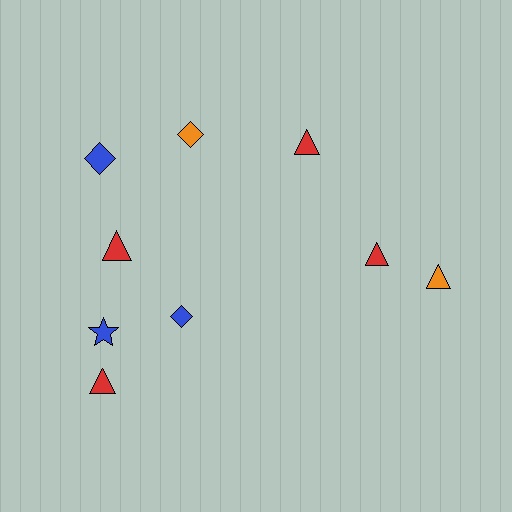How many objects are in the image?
There are 9 objects.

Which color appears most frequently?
Red, with 4 objects.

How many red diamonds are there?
There are no red diamonds.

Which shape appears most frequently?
Triangle, with 5 objects.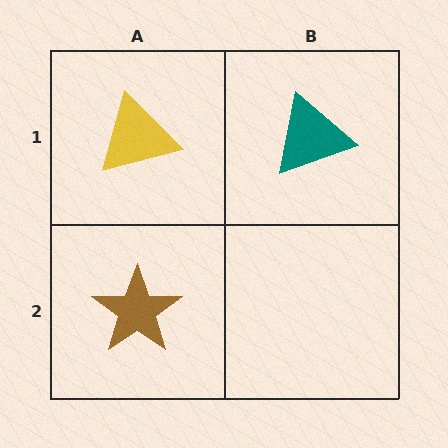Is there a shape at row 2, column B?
No, that cell is empty.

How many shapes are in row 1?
2 shapes.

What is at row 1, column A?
A yellow triangle.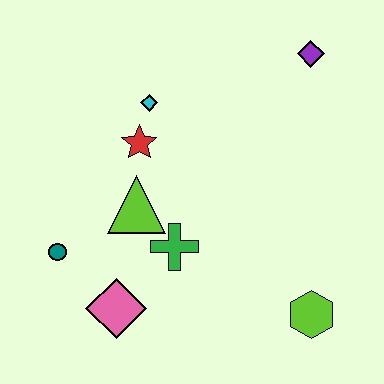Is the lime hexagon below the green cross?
Yes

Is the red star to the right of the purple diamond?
No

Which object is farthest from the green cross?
The purple diamond is farthest from the green cross.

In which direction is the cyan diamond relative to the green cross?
The cyan diamond is above the green cross.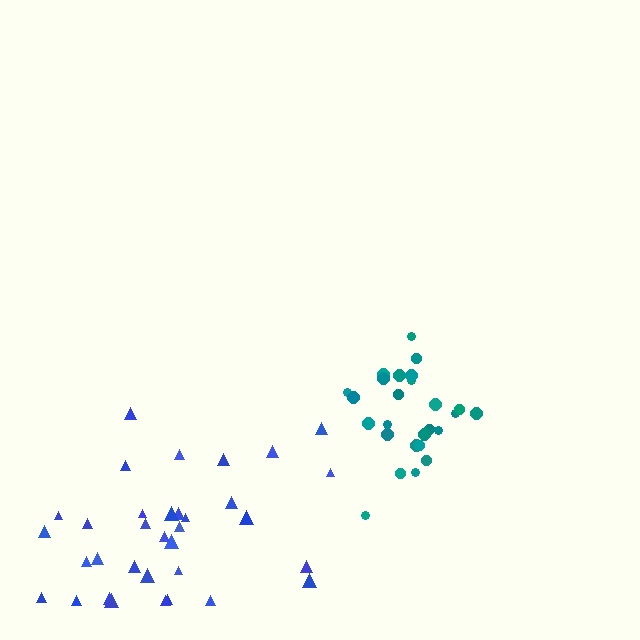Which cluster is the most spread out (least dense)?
Blue.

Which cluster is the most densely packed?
Teal.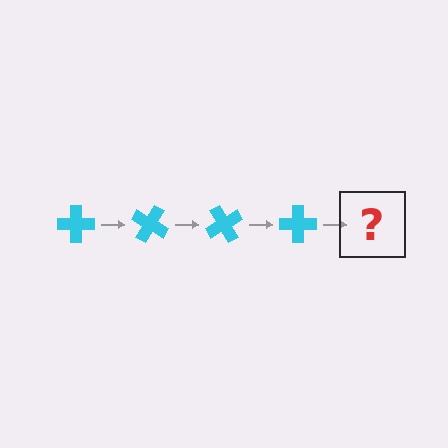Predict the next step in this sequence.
The next step is a cyan cross rotated 120 degrees.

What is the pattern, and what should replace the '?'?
The pattern is that the cross rotates 30 degrees each step. The '?' should be a cyan cross rotated 120 degrees.